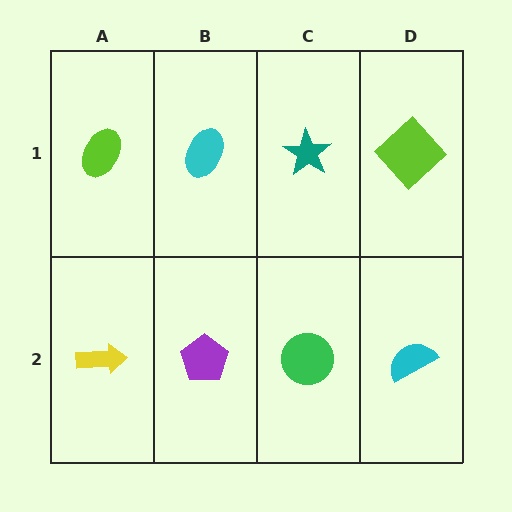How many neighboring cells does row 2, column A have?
2.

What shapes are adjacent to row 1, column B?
A purple pentagon (row 2, column B), a lime ellipse (row 1, column A), a teal star (row 1, column C).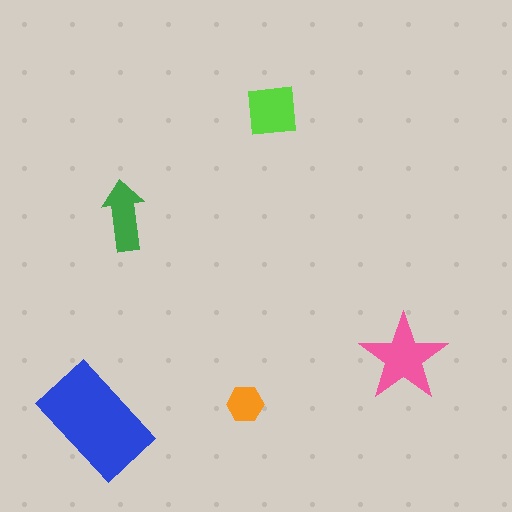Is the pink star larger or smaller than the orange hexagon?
Larger.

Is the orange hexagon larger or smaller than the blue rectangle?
Smaller.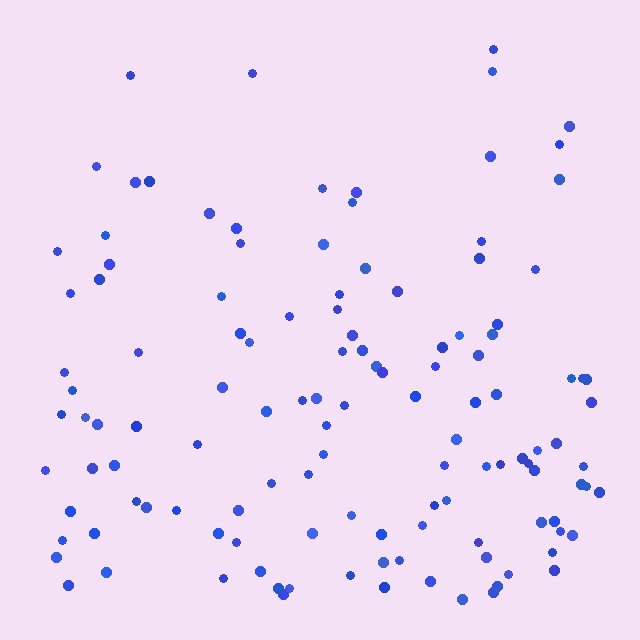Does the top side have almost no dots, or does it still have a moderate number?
Still a moderate number, just noticeably fewer than the bottom.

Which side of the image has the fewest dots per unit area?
The top.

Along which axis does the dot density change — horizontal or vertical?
Vertical.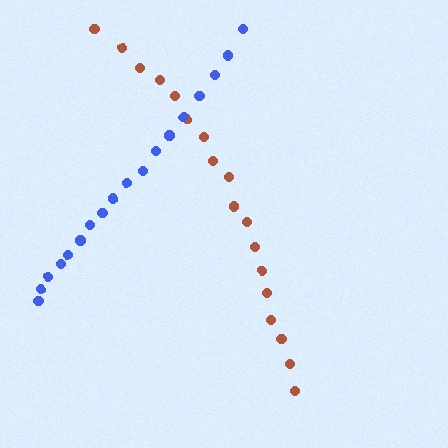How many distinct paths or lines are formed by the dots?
There are 2 distinct paths.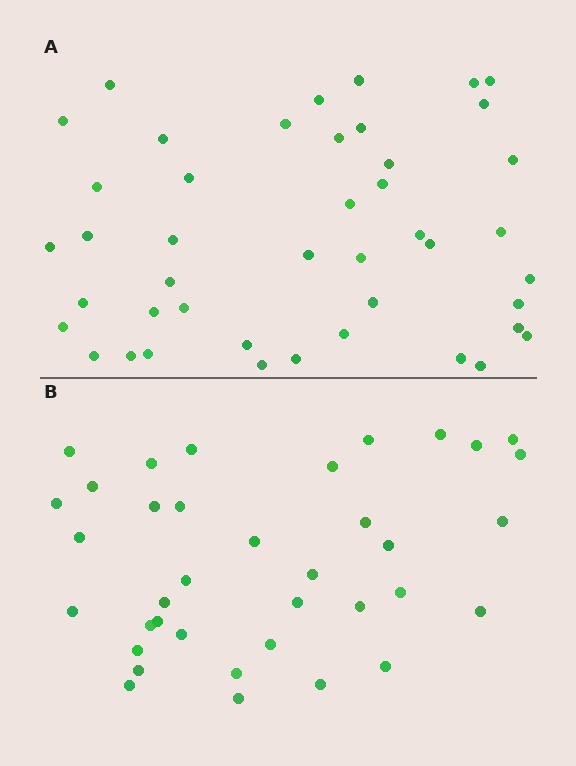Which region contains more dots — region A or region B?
Region A (the top region) has more dots.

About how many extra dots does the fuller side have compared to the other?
Region A has roughly 8 or so more dots than region B.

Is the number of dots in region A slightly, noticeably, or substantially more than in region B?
Region A has only slightly more — the two regions are fairly close. The ratio is roughly 1.2 to 1.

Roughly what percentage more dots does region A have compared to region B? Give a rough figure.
About 20% more.